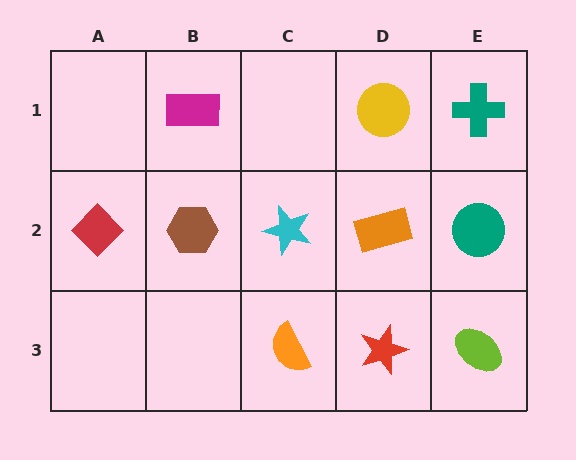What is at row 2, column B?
A brown hexagon.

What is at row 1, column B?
A magenta rectangle.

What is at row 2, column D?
An orange rectangle.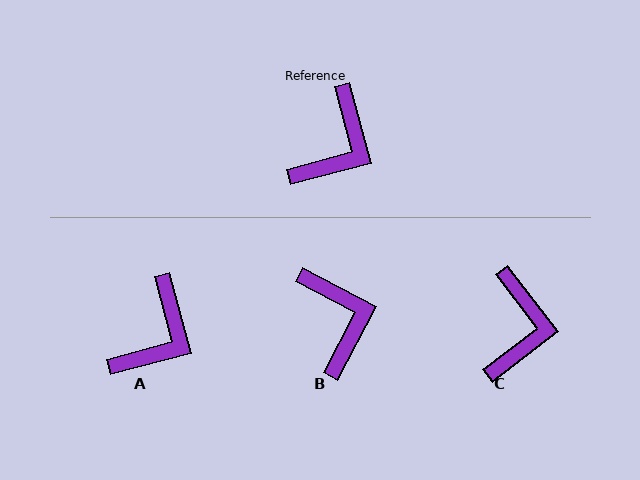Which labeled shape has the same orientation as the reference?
A.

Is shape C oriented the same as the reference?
No, it is off by about 22 degrees.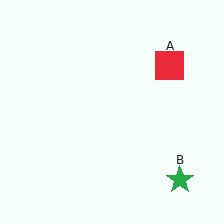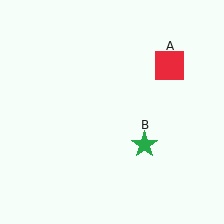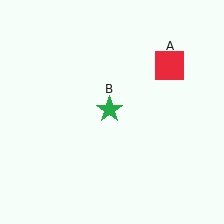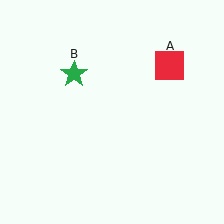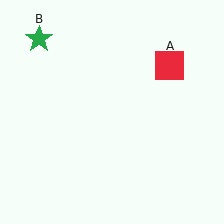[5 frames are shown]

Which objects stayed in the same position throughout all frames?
Red square (object A) remained stationary.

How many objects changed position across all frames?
1 object changed position: green star (object B).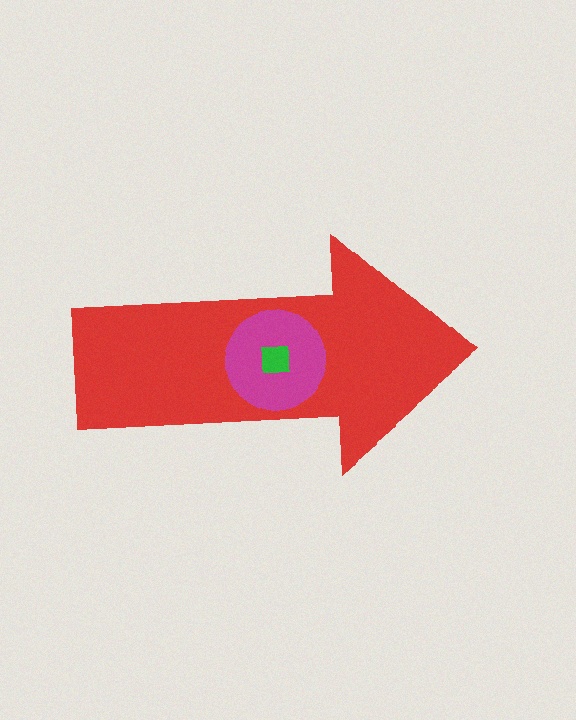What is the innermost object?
The green square.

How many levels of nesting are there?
3.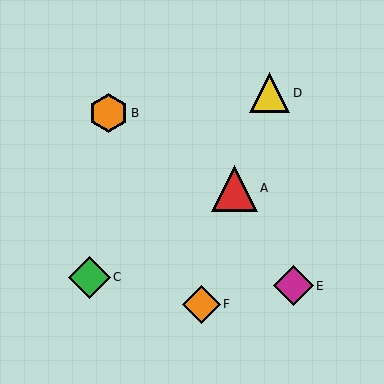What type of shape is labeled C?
Shape C is a green diamond.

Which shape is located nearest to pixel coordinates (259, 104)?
The yellow triangle (labeled D) at (270, 93) is nearest to that location.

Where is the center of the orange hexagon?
The center of the orange hexagon is at (108, 113).